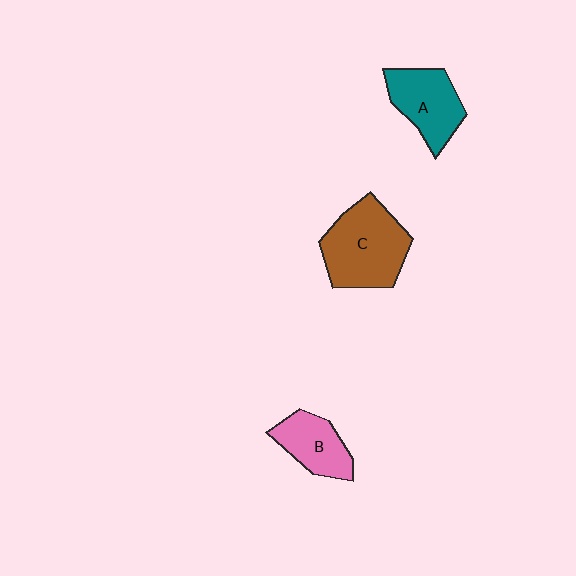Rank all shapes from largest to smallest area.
From largest to smallest: C (brown), A (teal), B (pink).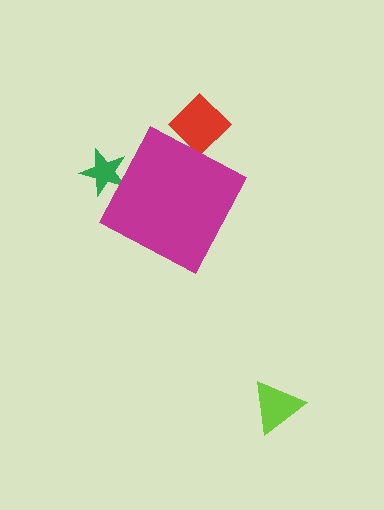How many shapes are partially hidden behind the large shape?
2 shapes are partially hidden.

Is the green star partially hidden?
Yes, the green star is partially hidden behind the magenta diamond.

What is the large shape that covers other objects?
A magenta diamond.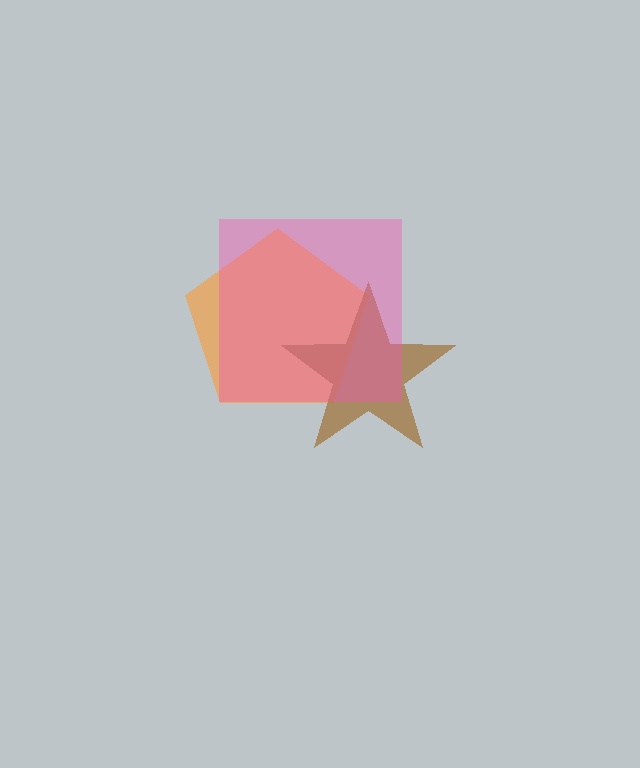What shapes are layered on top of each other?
The layered shapes are: an orange pentagon, a brown star, a pink square.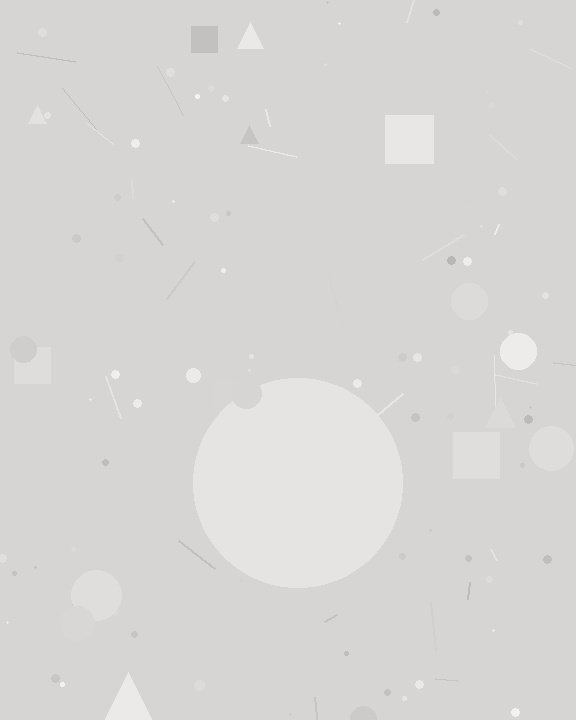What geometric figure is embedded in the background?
A circle is embedded in the background.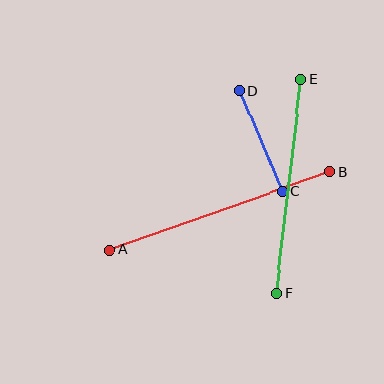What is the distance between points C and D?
The distance is approximately 110 pixels.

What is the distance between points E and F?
The distance is approximately 216 pixels.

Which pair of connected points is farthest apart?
Points A and B are farthest apart.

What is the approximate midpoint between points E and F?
The midpoint is at approximately (289, 187) pixels.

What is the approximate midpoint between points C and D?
The midpoint is at approximately (261, 141) pixels.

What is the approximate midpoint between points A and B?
The midpoint is at approximately (220, 211) pixels.